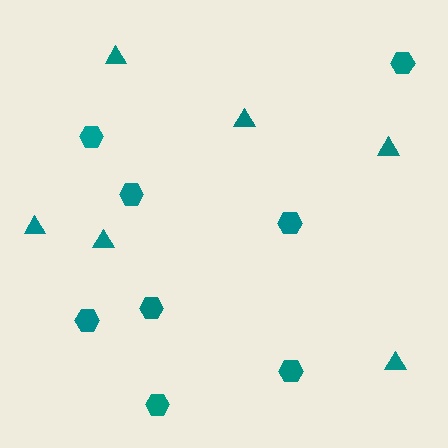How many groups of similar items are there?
There are 2 groups: one group of triangles (6) and one group of hexagons (8).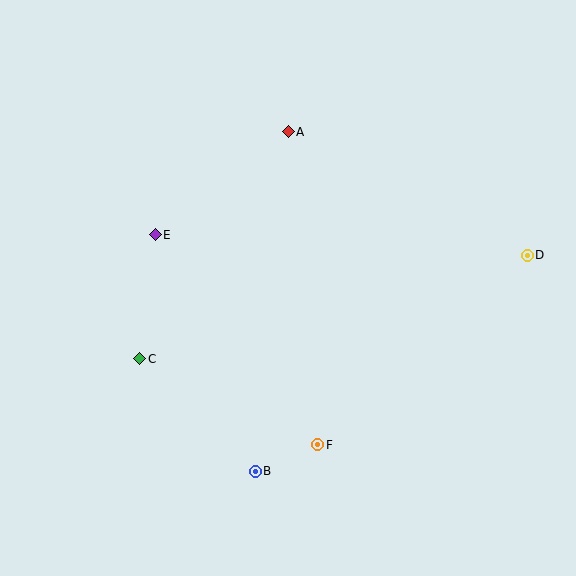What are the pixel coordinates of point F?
Point F is at (318, 445).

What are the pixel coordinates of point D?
Point D is at (527, 255).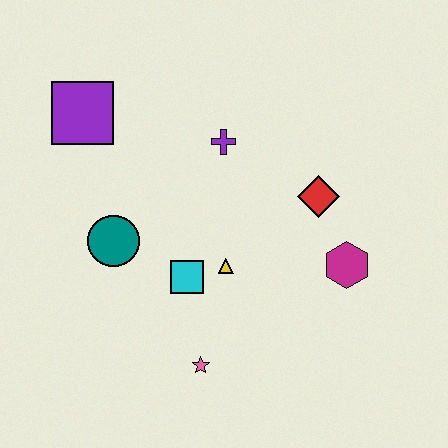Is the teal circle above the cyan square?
Yes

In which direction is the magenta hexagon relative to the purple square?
The magenta hexagon is to the right of the purple square.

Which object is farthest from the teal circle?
The magenta hexagon is farthest from the teal circle.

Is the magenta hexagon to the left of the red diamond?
No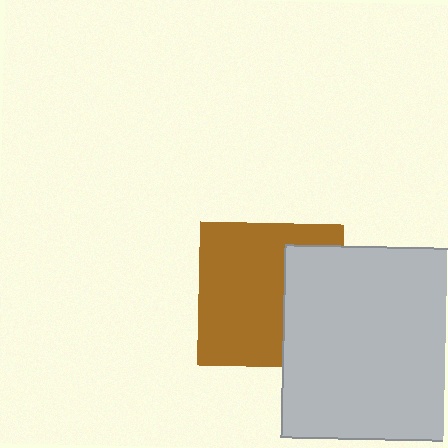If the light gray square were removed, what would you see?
You would see the complete brown square.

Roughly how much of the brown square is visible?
Most of it is visible (roughly 66%).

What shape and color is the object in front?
The object in front is a light gray square.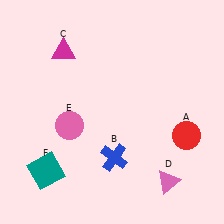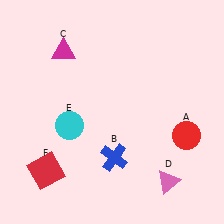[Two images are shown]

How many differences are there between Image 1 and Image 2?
There are 2 differences between the two images.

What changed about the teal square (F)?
In Image 1, F is teal. In Image 2, it changed to red.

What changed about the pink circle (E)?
In Image 1, E is pink. In Image 2, it changed to cyan.